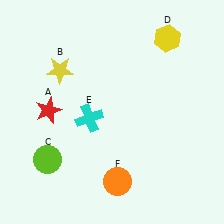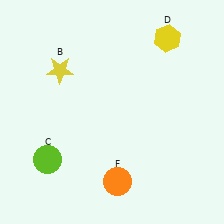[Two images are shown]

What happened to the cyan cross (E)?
The cyan cross (E) was removed in Image 2. It was in the bottom-left area of Image 1.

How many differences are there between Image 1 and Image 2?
There are 2 differences between the two images.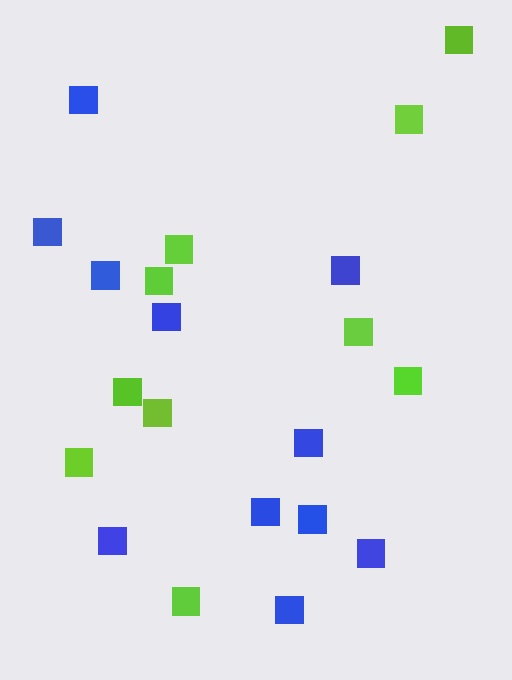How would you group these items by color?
There are 2 groups: one group of lime squares (10) and one group of blue squares (11).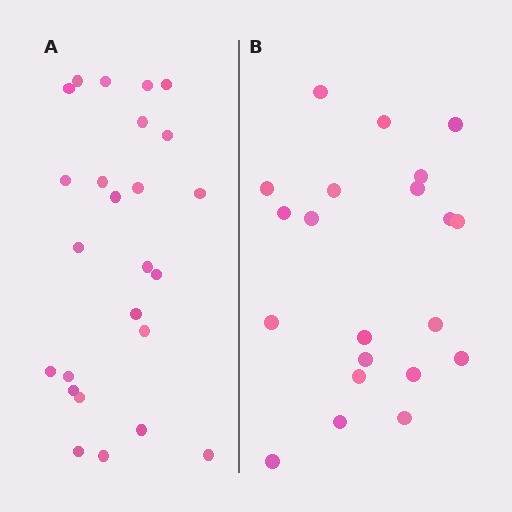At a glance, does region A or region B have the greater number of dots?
Region A (the left region) has more dots.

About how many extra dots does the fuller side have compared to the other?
Region A has about 4 more dots than region B.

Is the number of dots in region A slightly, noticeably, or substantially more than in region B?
Region A has only slightly more — the two regions are fairly close. The ratio is roughly 1.2 to 1.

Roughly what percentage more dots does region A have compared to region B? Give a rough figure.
About 20% more.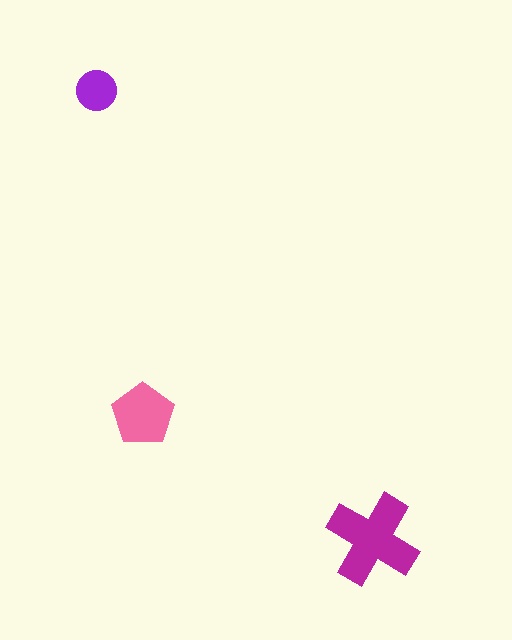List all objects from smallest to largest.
The purple circle, the pink pentagon, the magenta cross.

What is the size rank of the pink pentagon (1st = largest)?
2nd.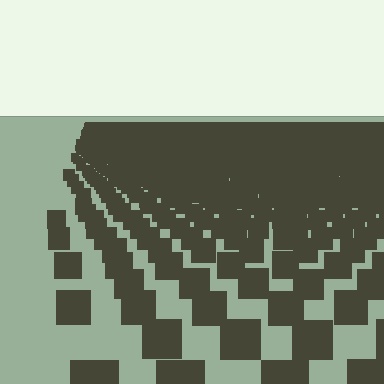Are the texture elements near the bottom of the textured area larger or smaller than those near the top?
Larger. Near the bottom, elements are closer to the viewer and appear at a bigger on-screen size.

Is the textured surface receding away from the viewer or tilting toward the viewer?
The surface is receding away from the viewer. Texture elements get smaller and denser toward the top.